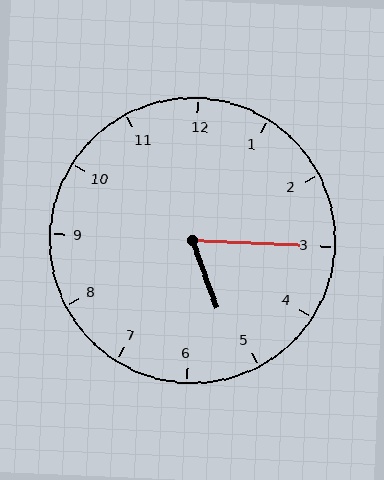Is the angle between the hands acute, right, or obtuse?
It is acute.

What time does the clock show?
5:15.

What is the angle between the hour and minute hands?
Approximately 68 degrees.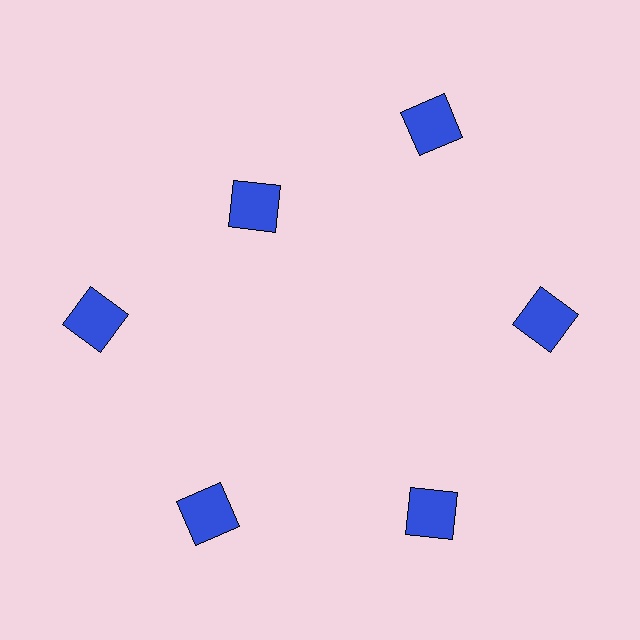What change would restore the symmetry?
The symmetry would be restored by moving it outward, back onto the ring so that all 6 squares sit at equal angles and equal distance from the center.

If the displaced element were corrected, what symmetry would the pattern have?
It would have 6-fold rotational symmetry — the pattern would map onto itself every 60 degrees.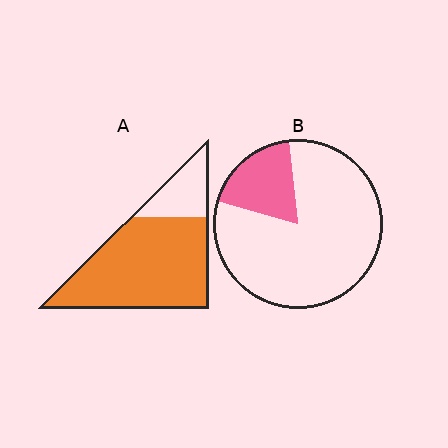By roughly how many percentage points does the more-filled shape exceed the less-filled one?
By roughly 60 percentage points (A over B).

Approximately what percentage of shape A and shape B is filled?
A is approximately 80% and B is approximately 20%.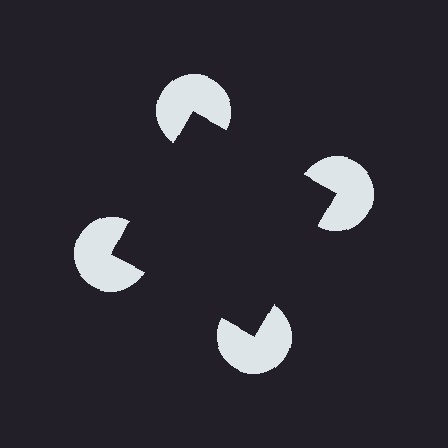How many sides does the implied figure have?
4 sides.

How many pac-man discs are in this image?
There are 4 — one at each vertex of the illusory square.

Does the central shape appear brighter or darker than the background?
It typically appears slightly darker than the background, even though no actual brightness change is drawn.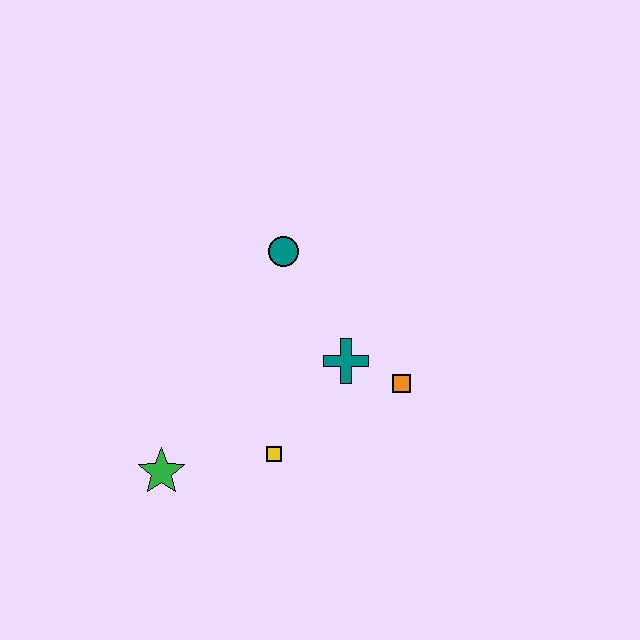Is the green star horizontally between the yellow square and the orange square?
No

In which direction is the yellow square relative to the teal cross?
The yellow square is below the teal cross.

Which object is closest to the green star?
The yellow square is closest to the green star.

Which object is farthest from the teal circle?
The green star is farthest from the teal circle.